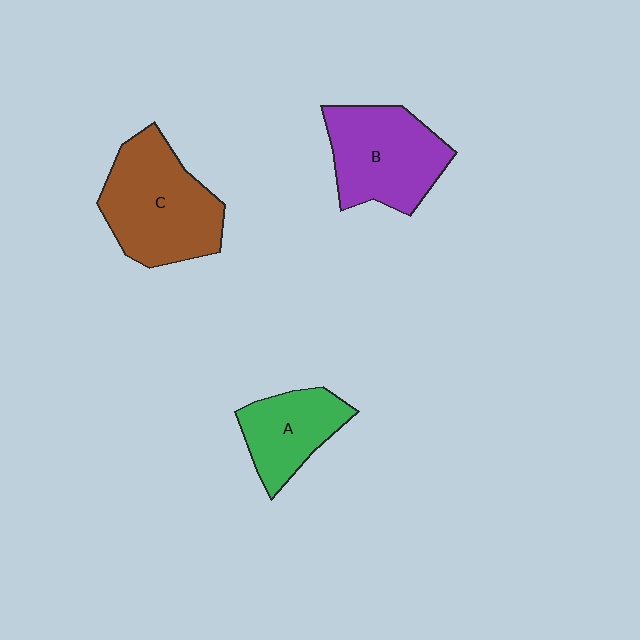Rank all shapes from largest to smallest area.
From largest to smallest: C (brown), B (purple), A (green).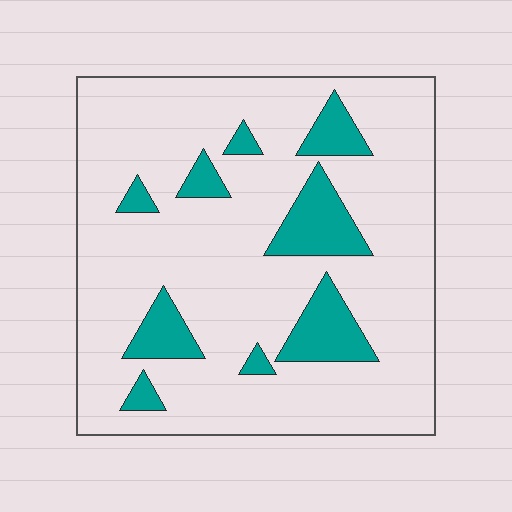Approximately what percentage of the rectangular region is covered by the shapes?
Approximately 15%.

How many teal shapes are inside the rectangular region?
9.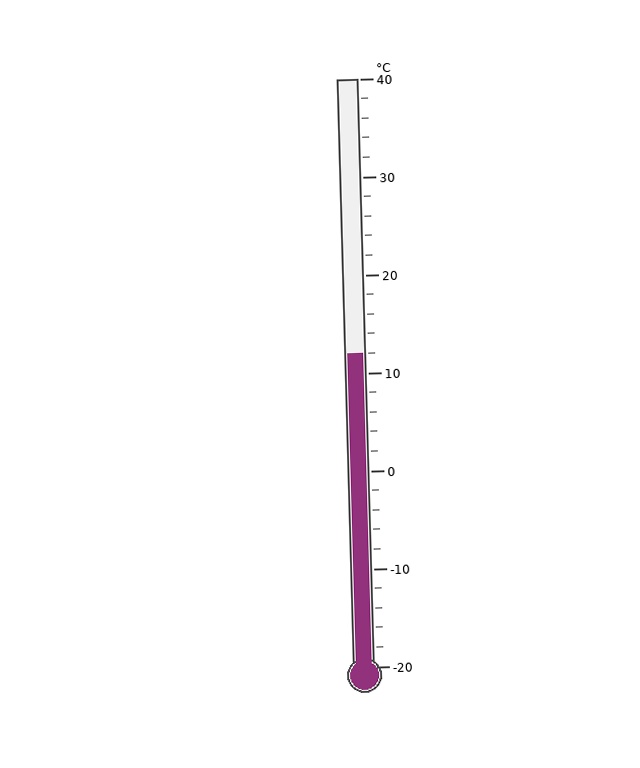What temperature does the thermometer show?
The thermometer shows approximately 12°C.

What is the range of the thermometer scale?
The thermometer scale ranges from -20°C to 40°C.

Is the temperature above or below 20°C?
The temperature is below 20°C.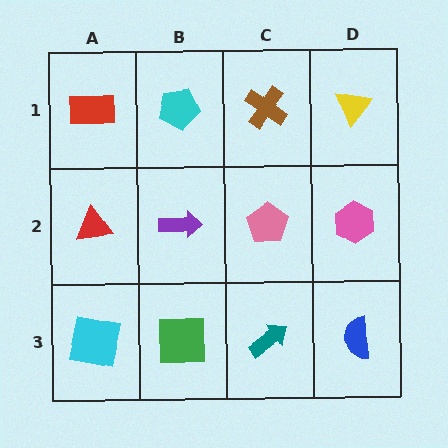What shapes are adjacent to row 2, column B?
A cyan pentagon (row 1, column B), a green square (row 3, column B), a red triangle (row 2, column A), a pink pentagon (row 2, column C).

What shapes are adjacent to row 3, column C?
A pink pentagon (row 2, column C), a green square (row 3, column B), a blue semicircle (row 3, column D).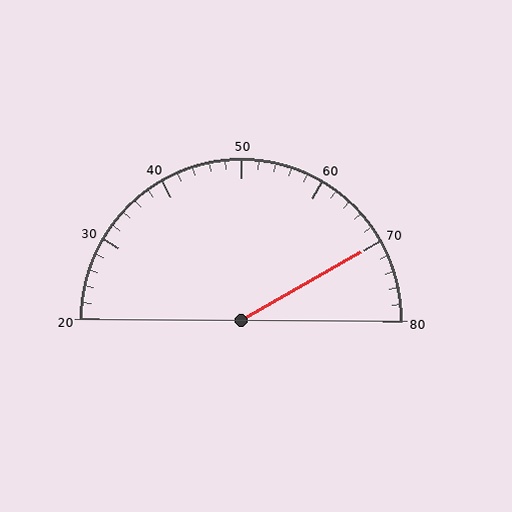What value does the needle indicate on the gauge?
The needle indicates approximately 70.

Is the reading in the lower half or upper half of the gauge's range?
The reading is in the upper half of the range (20 to 80).